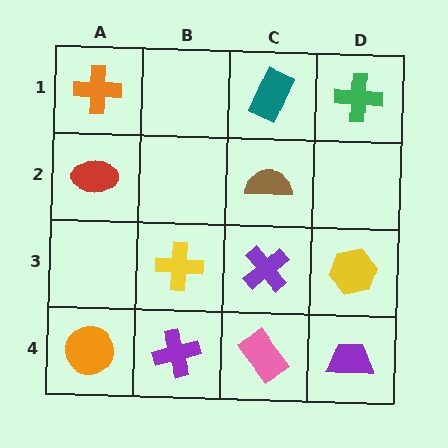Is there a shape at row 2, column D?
No, that cell is empty.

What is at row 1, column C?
A teal rectangle.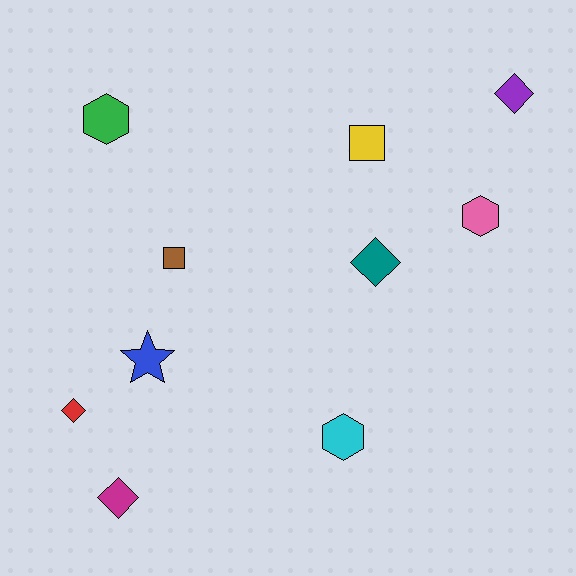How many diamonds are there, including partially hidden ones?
There are 4 diamonds.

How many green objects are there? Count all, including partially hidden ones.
There is 1 green object.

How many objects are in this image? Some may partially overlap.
There are 10 objects.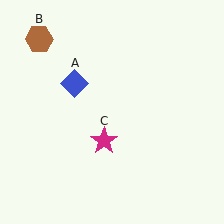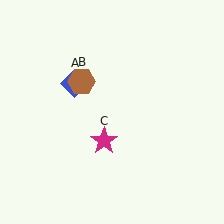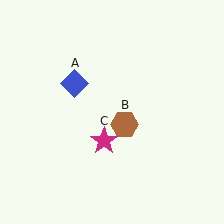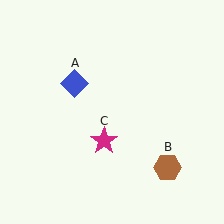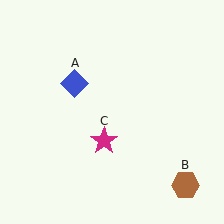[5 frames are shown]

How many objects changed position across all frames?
1 object changed position: brown hexagon (object B).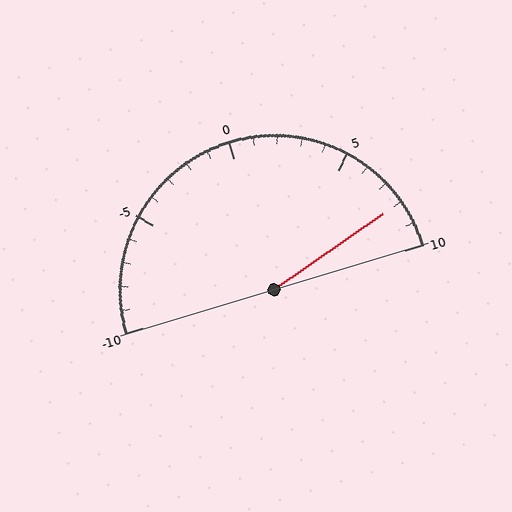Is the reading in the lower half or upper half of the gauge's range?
The reading is in the upper half of the range (-10 to 10).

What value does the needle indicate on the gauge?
The needle indicates approximately 8.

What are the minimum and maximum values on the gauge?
The gauge ranges from -10 to 10.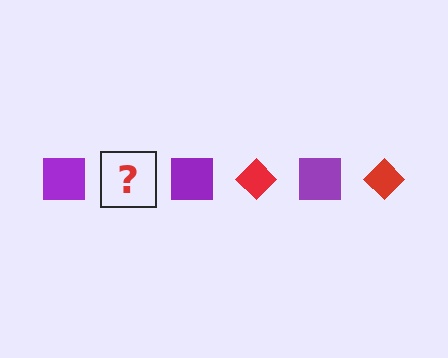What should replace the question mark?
The question mark should be replaced with a red diamond.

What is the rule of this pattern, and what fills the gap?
The rule is that the pattern alternates between purple square and red diamond. The gap should be filled with a red diamond.